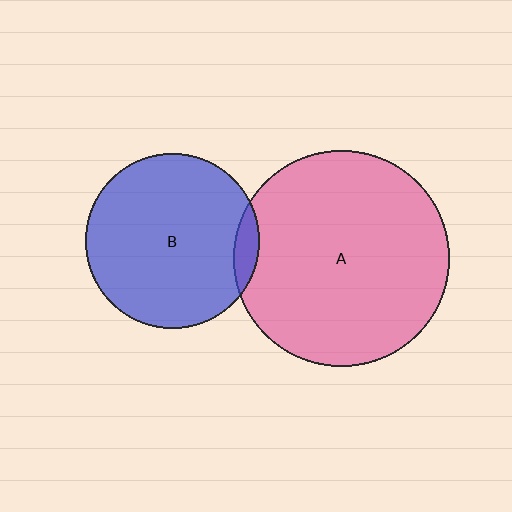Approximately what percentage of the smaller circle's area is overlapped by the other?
Approximately 5%.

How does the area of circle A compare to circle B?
Approximately 1.5 times.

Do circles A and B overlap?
Yes.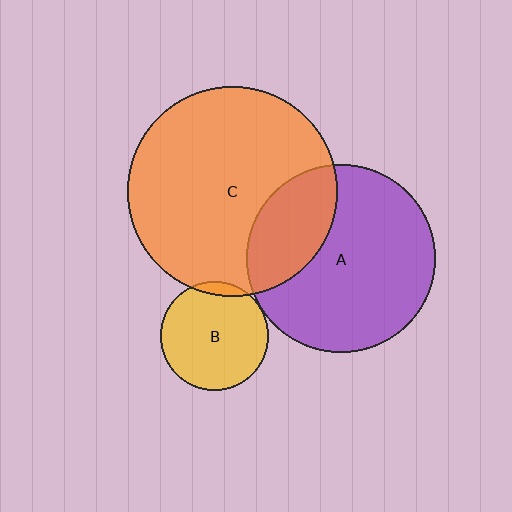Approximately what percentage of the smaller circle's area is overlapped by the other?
Approximately 25%.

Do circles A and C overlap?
Yes.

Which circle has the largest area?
Circle C (orange).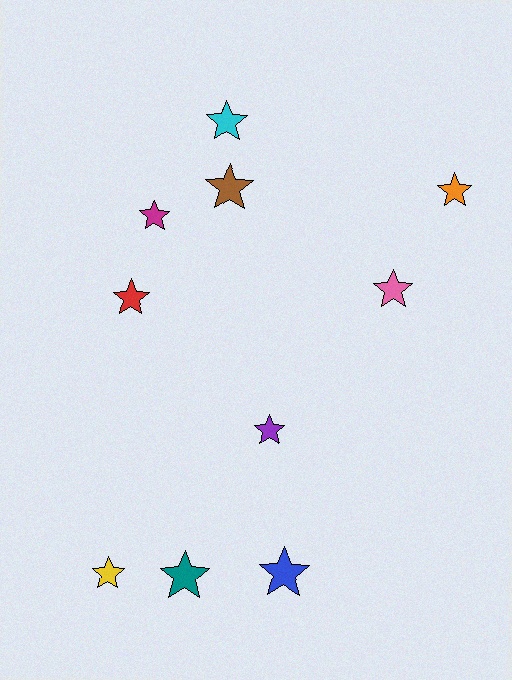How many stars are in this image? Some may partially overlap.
There are 10 stars.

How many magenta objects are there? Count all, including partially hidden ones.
There is 1 magenta object.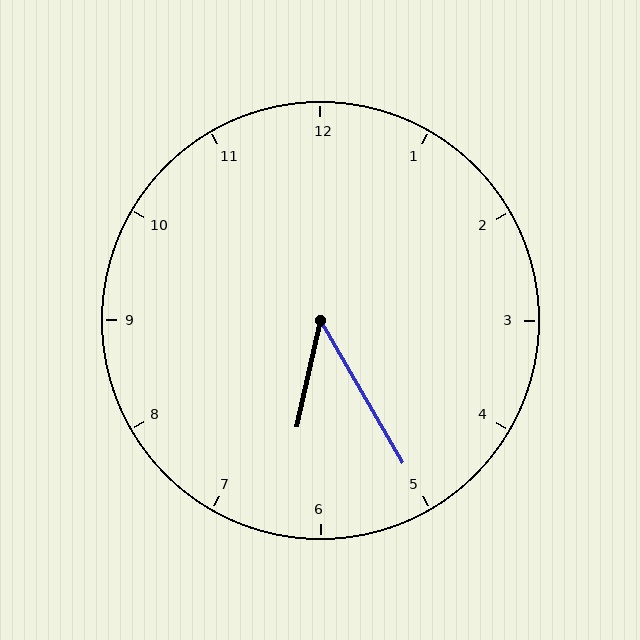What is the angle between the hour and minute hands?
Approximately 42 degrees.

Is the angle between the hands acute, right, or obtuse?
It is acute.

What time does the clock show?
6:25.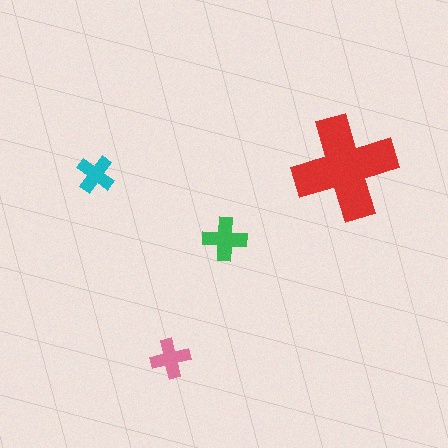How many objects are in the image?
There are 4 objects in the image.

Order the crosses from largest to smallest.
the red one, the green one, the pink one, the cyan one.